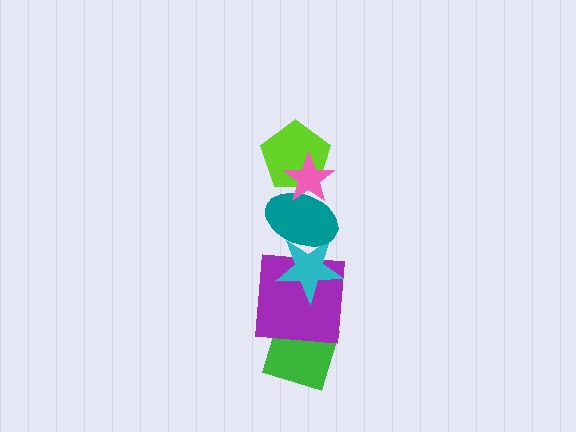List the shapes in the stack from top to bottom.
From top to bottom: the pink star, the lime pentagon, the teal ellipse, the cyan star, the purple square, the green diamond.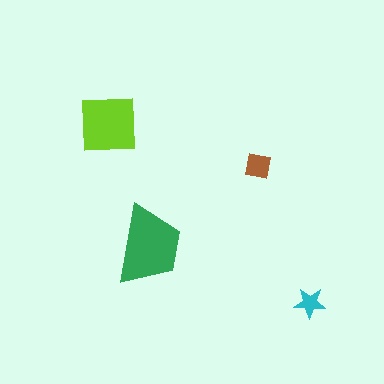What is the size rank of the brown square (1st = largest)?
3rd.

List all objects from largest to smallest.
The green trapezoid, the lime square, the brown square, the cyan star.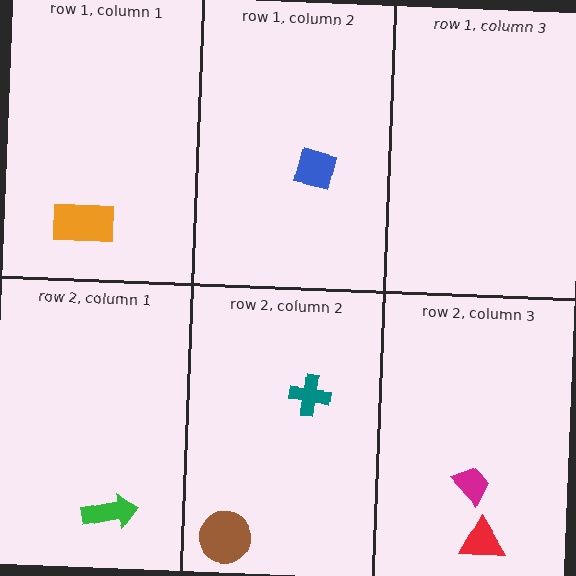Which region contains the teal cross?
The row 2, column 2 region.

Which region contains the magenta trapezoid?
The row 2, column 3 region.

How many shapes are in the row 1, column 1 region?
1.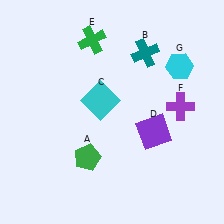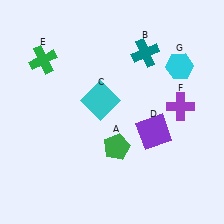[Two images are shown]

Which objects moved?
The objects that moved are: the green pentagon (A), the green cross (E).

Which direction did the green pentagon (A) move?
The green pentagon (A) moved right.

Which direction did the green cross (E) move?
The green cross (E) moved left.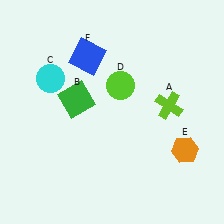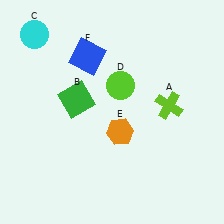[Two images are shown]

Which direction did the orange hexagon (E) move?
The orange hexagon (E) moved left.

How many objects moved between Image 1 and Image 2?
2 objects moved between the two images.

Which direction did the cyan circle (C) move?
The cyan circle (C) moved up.